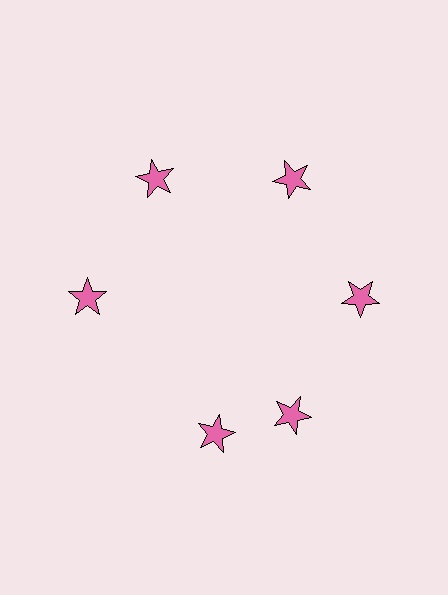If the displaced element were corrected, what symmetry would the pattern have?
It would have 6-fold rotational symmetry — the pattern would map onto itself every 60 degrees.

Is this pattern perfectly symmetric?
No. The 6 pink stars are arranged in a ring, but one element near the 7 o'clock position is rotated out of alignment along the ring, breaking the 6-fold rotational symmetry.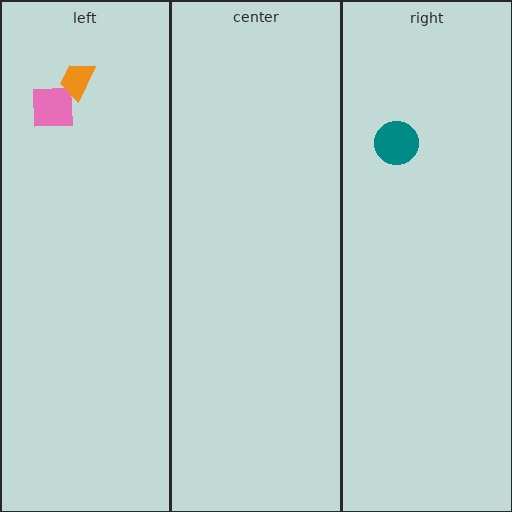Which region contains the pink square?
The left region.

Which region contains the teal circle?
The right region.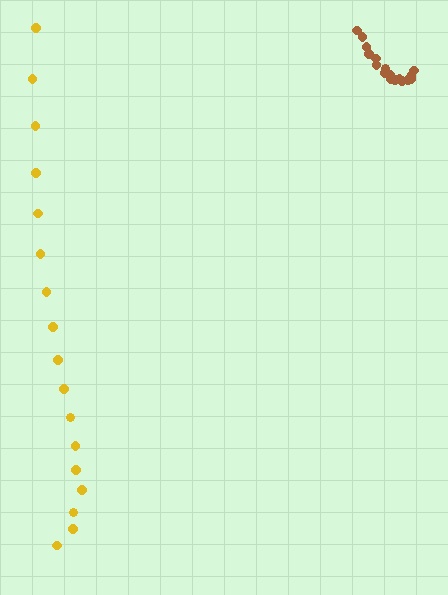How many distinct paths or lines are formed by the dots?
There are 2 distinct paths.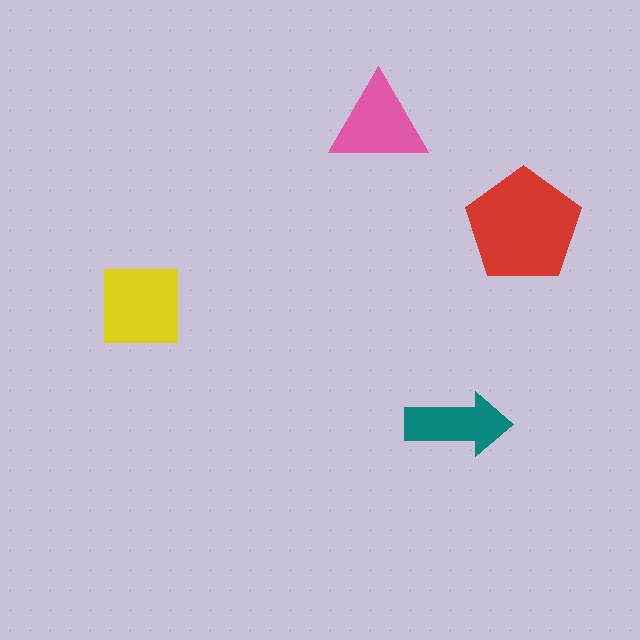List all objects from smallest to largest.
The teal arrow, the pink triangle, the yellow square, the red pentagon.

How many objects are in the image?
There are 4 objects in the image.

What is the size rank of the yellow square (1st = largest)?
2nd.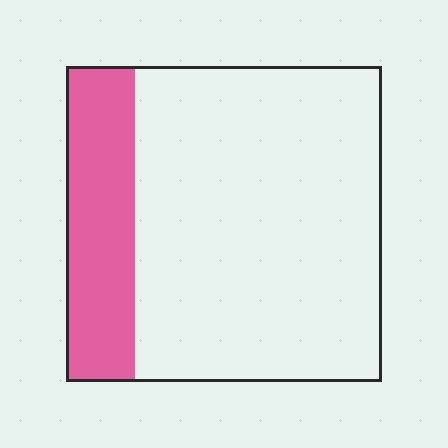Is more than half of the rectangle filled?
No.